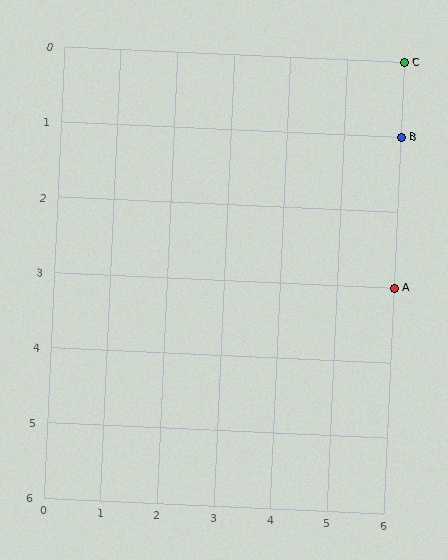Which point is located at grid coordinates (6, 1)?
Point B is at (6, 1).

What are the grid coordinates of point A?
Point A is at grid coordinates (6, 3).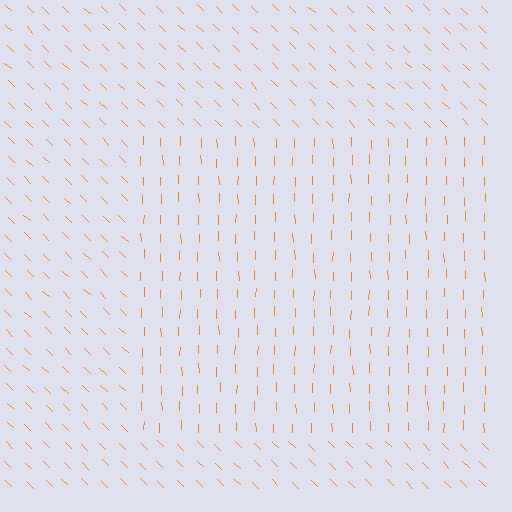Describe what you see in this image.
The image is filled with small orange line segments. A rectangle region in the image has lines oriented differently from the surrounding lines, creating a visible texture boundary.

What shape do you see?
I see a rectangle.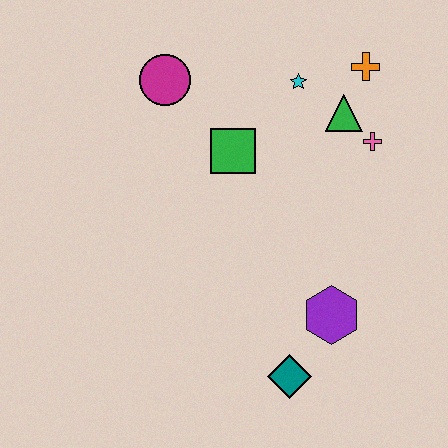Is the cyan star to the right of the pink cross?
No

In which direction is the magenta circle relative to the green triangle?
The magenta circle is to the left of the green triangle.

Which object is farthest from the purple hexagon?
The magenta circle is farthest from the purple hexagon.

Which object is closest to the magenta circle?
The green square is closest to the magenta circle.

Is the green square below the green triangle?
Yes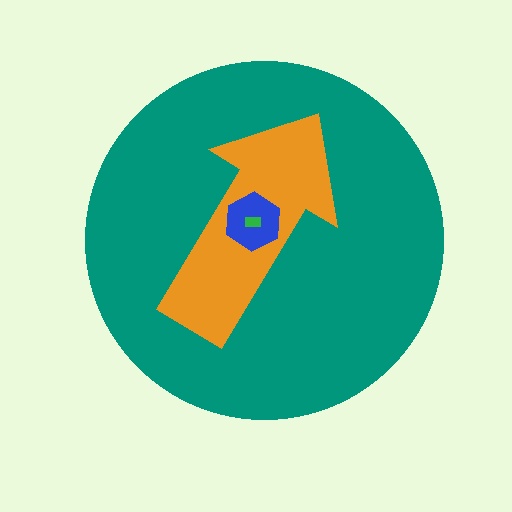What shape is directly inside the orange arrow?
The blue hexagon.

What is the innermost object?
The green rectangle.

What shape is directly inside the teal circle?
The orange arrow.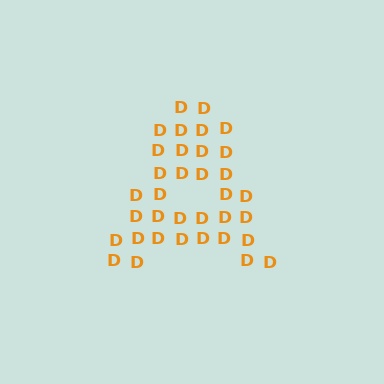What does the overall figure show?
The overall figure shows the letter A.